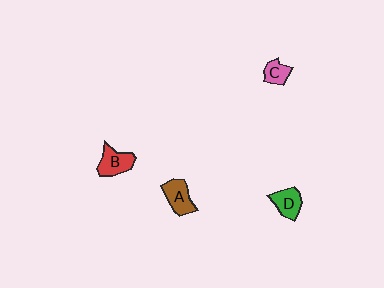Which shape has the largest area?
Shape B (red).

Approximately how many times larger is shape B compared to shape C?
Approximately 1.6 times.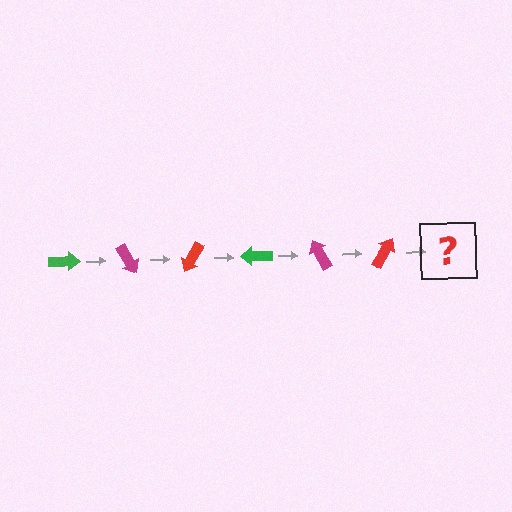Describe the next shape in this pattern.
It should be a green arrow, rotated 360 degrees from the start.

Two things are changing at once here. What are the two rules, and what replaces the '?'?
The two rules are that it rotates 60 degrees each step and the color cycles through green, magenta, and red. The '?' should be a green arrow, rotated 360 degrees from the start.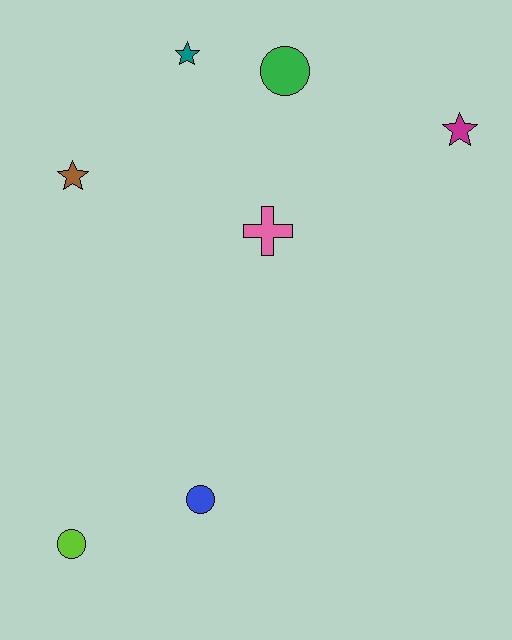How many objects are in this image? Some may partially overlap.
There are 7 objects.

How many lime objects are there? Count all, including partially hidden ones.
There is 1 lime object.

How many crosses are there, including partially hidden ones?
There is 1 cross.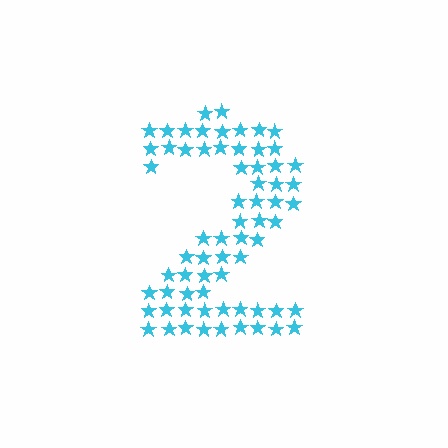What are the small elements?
The small elements are stars.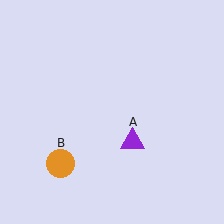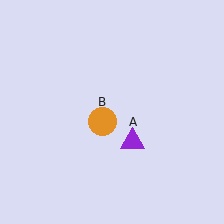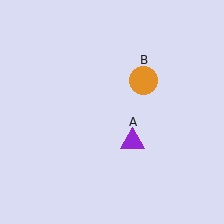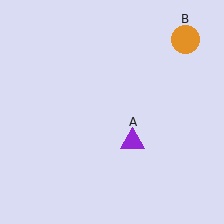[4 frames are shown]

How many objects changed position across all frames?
1 object changed position: orange circle (object B).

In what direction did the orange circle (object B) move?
The orange circle (object B) moved up and to the right.